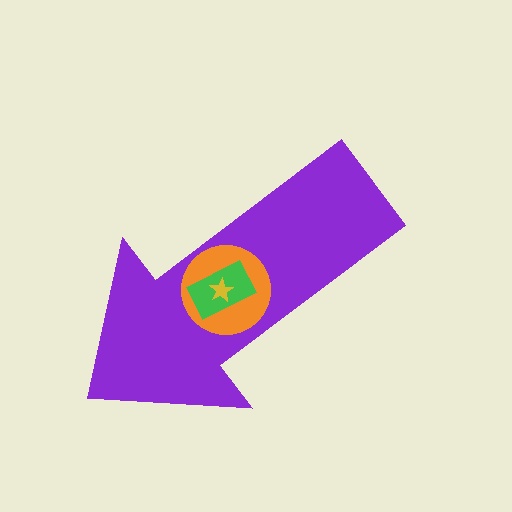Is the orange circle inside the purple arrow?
Yes.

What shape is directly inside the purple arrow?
The orange circle.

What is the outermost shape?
The purple arrow.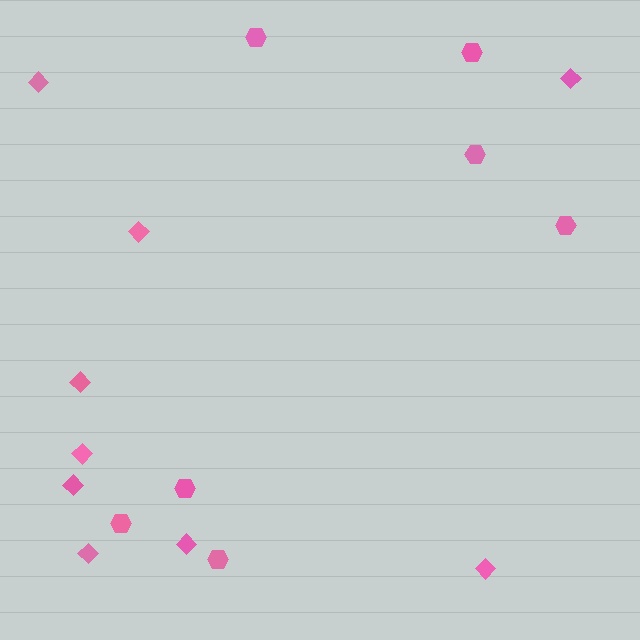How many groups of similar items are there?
There are 2 groups: one group of diamonds (9) and one group of hexagons (7).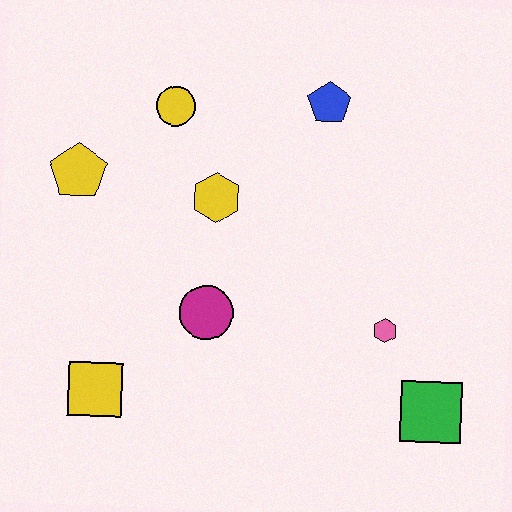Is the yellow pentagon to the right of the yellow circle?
No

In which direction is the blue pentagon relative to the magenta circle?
The blue pentagon is above the magenta circle.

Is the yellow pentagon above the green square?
Yes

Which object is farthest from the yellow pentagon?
The green square is farthest from the yellow pentagon.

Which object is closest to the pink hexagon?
The green square is closest to the pink hexagon.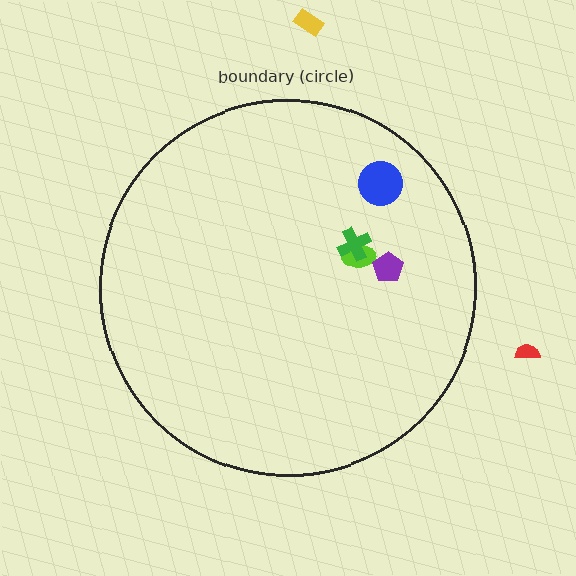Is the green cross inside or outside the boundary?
Inside.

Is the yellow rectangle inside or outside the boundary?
Outside.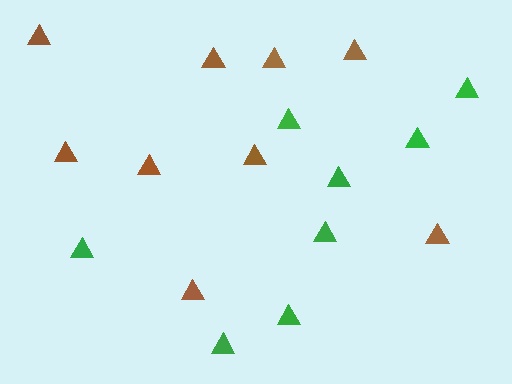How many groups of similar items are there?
There are 2 groups: one group of brown triangles (9) and one group of green triangles (8).